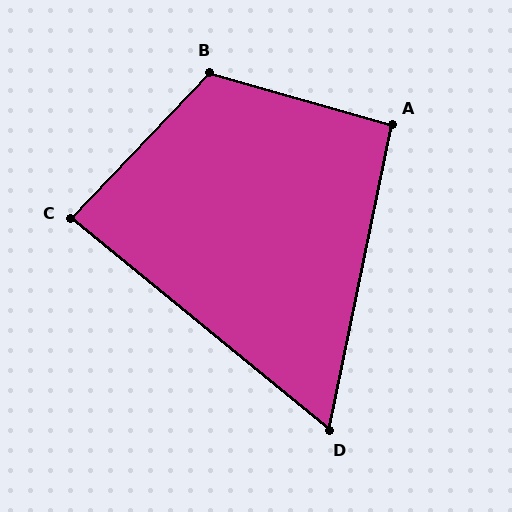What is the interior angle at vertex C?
Approximately 86 degrees (approximately right).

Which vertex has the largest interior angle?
B, at approximately 118 degrees.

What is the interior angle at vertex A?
Approximately 94 degrees (approximately right).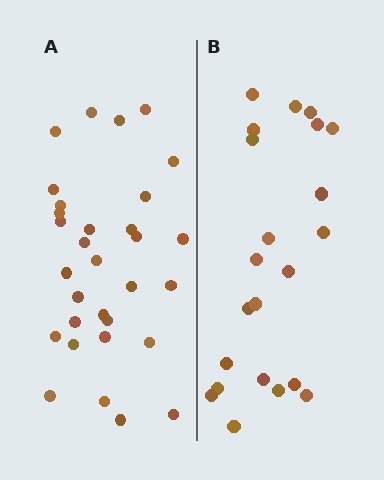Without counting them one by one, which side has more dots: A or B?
Region A (the left region) has more dots.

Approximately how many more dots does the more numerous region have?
Region A has roughly 8 or so more dots than region B.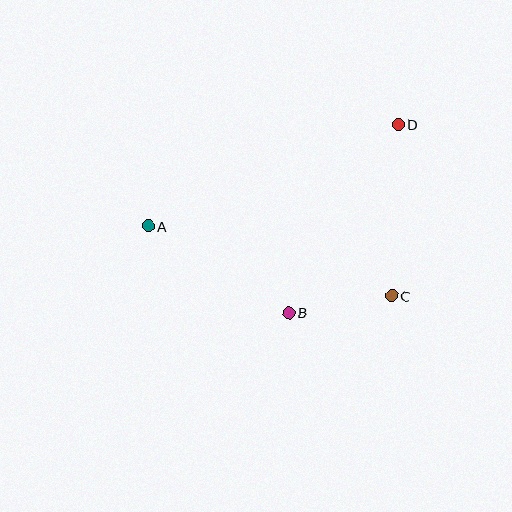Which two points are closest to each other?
Points B and C are closest to each other.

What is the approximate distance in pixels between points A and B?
The distance between A and B is approximately 164 pixels.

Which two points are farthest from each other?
Points A and D are farthest from each other.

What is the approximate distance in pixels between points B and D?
The distance between B and D is approximately 217 pixels.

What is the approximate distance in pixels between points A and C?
The distance between A and C is approximately 253 pixels.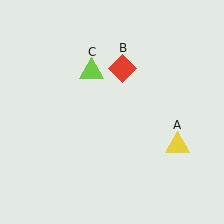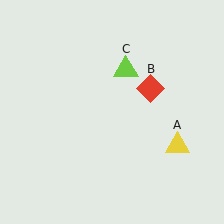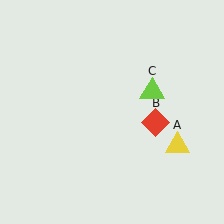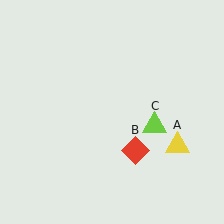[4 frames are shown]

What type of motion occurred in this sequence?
The red diamond (object B), lime triangle (object C) rotated clockwise around the center of the scene.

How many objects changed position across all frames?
2 objects changed position: red diamond (object B), lime triangle (object C).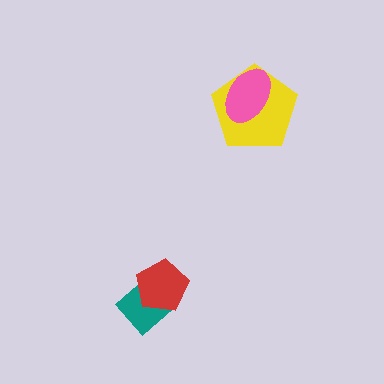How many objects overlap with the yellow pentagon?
1 object overlaps with the yellow pentagon.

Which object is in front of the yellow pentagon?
The pink ellipse is in front of the yellow pentagon.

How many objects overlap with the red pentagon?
1 object overlaps with the red pentagon.